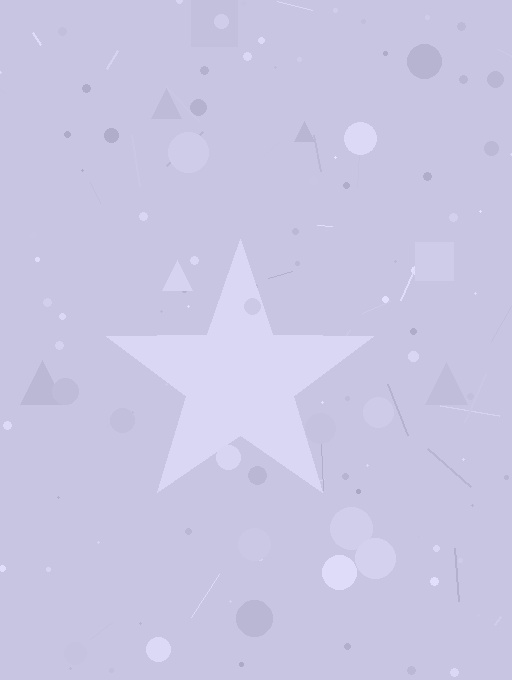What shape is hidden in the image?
A star is hidden in the image.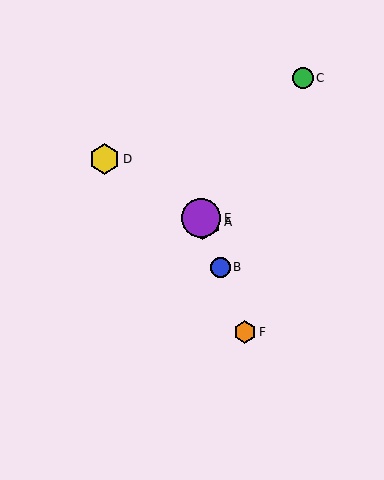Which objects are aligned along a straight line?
Objects A, B, E, F are aligned along a straight line.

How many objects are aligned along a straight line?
4 objects (A, B, E, F) are aligned along a straight line.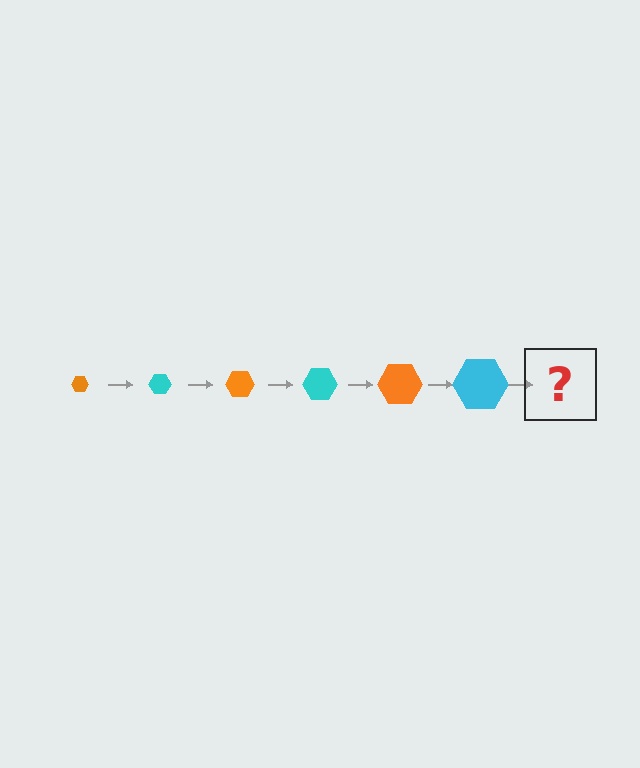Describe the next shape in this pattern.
It should be an orange hexagon, larger than the previous one.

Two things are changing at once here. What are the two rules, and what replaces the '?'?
The two rules are that the hexagon grows larger each step and the color cycles through orange and cyan. The '?' should be an orange hexagon, larger than the previous one.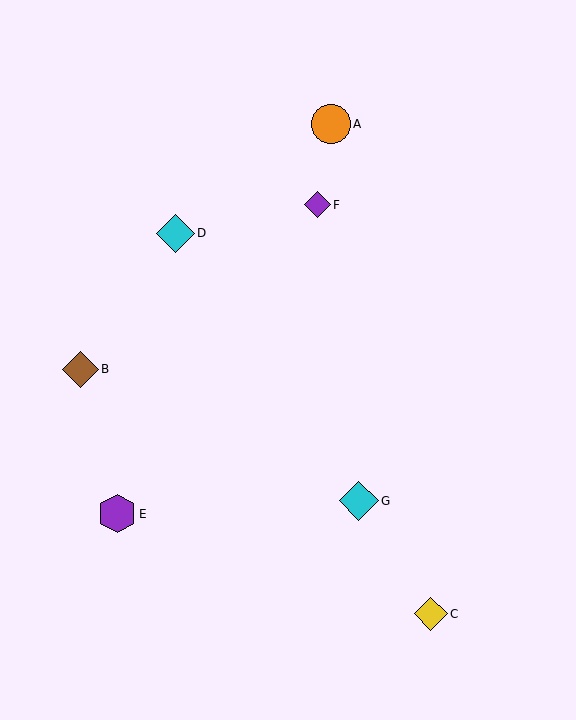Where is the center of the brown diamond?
The center of the brown diamond is at (80, 369).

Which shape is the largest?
The orange circle (labeled A) is the largest.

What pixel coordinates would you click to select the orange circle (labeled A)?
Click at (331, 124) to select the orange circle A.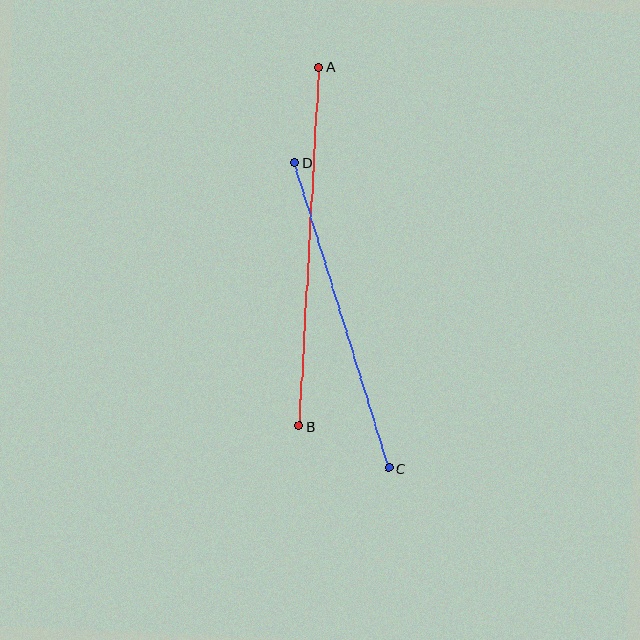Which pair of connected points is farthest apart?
Points A and B are farthest apart.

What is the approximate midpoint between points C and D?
The midpoint is at approximately (342, 315) pixels.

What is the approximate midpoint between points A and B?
The midpoint is at approximately (309, 246) pixels.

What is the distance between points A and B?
The distance is approximately 360 pixels.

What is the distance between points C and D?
The distance is approximately 320 pixels.